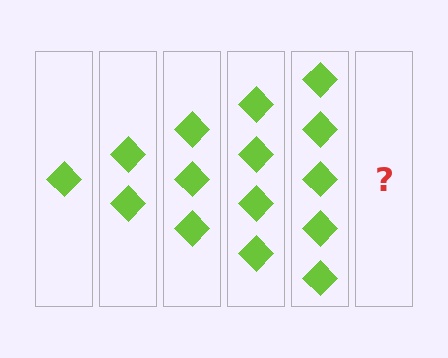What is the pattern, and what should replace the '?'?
The pattern is that each step adds one more diamond. The '?' should be 6 diamonds.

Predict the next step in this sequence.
The next step is 6 diamonds.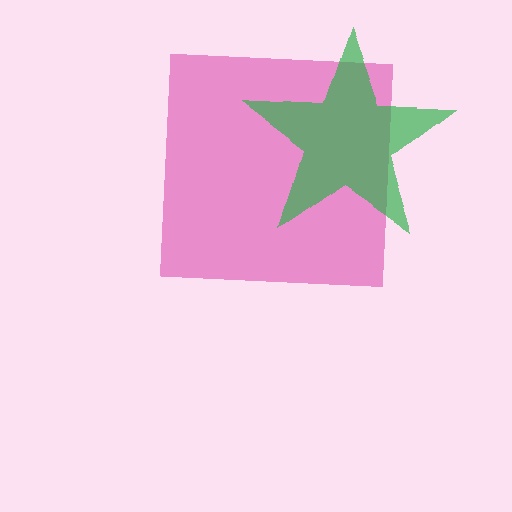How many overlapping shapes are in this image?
There are 2 overlapping shapes in the image.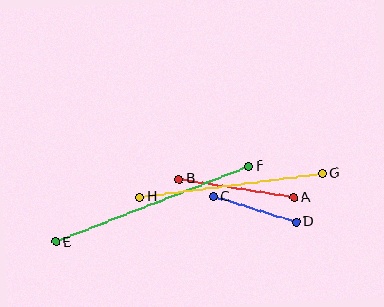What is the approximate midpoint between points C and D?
The midpoint is at approximately (255, 209) pixels.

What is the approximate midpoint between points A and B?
The midpoint is at approximately (236, 188) pixels.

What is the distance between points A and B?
The distance is approximately 116 pixels.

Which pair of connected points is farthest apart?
Points E and F are farthest apart.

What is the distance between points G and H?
The distance is approximately 184 pixels.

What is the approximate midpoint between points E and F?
The midpoint is at approximately (152, 204) pixels.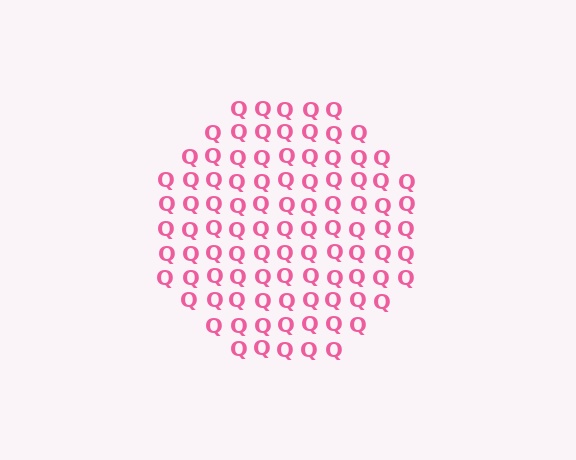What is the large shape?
The large shape is a circle.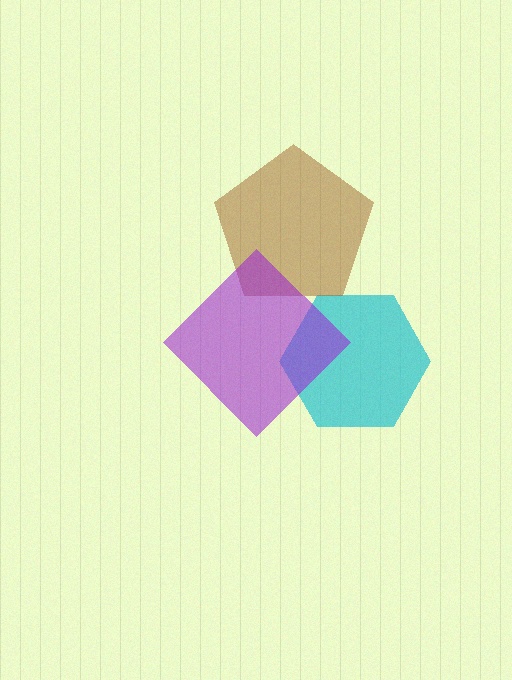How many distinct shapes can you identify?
There are 3 distinct shapes: a cyan hexagon, a brown pentagon, a purple diamond.